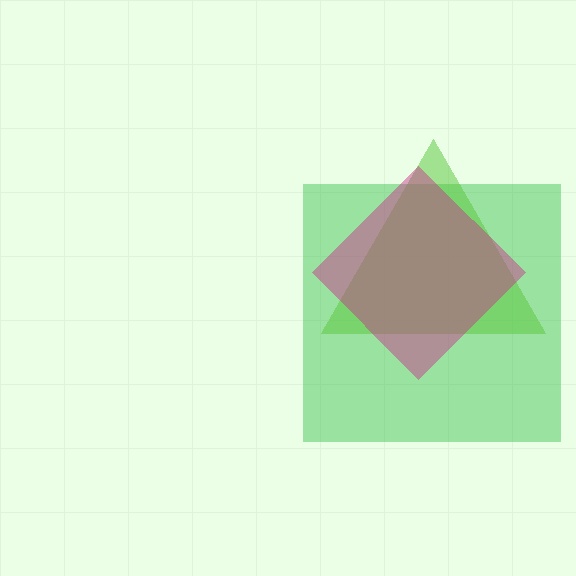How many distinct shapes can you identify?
There are 3 distinct shapes: a green square, a lime triangle, a magenta diamond.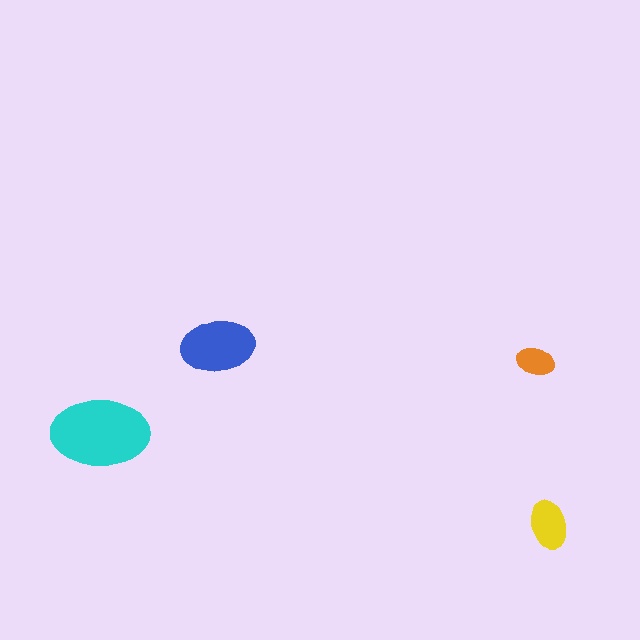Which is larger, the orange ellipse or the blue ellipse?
The blue one.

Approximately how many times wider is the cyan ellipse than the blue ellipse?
About 1.5 times wider.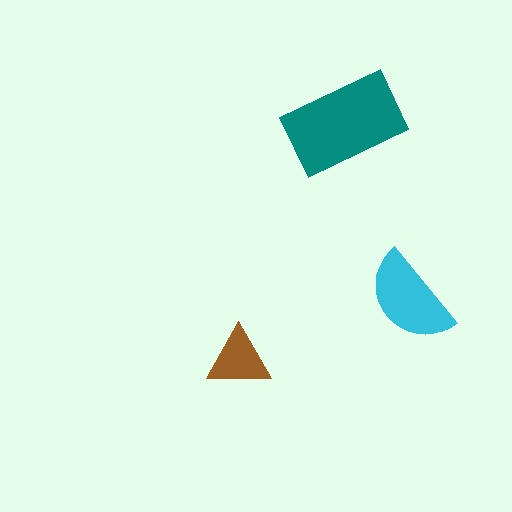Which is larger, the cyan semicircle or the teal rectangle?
The teal rectangle.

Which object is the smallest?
The brown triangle.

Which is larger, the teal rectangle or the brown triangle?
The teal rectangle.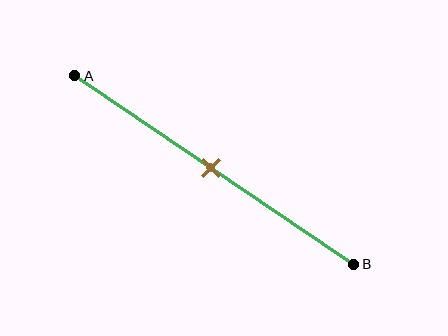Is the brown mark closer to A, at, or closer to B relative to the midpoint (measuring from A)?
The brown mark is approximately at the midpoint of segment AB.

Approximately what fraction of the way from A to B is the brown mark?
The brown mark is approximately 50% of the way from A to B.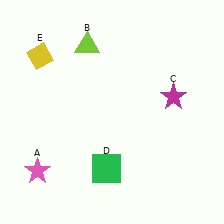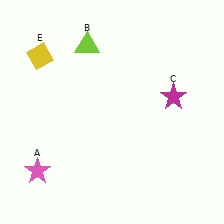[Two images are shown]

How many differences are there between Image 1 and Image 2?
There is 1 difference between the two images.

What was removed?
The green square (D) was removed in Image 2.